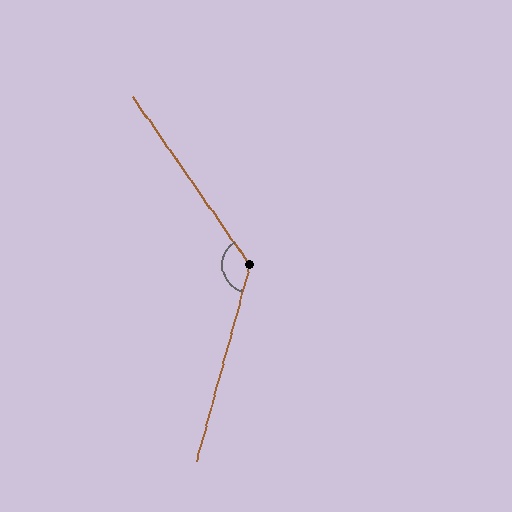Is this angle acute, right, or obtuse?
It is obtuse.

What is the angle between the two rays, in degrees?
Approximately 130 degrees.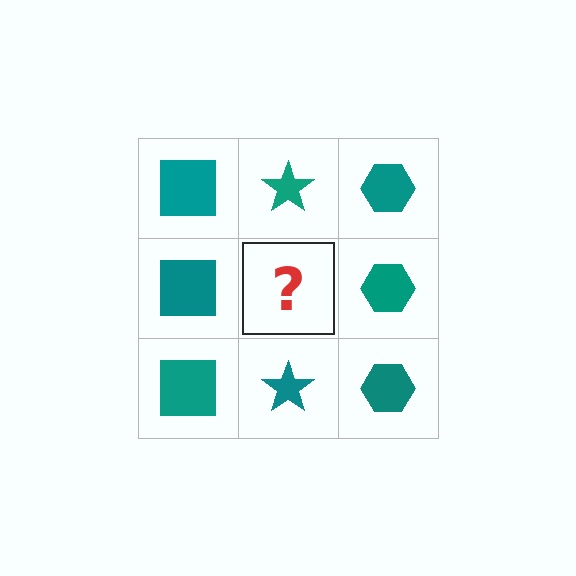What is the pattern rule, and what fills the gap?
The rule is that each column has a consistent shape. The gap should be filled with a teal star.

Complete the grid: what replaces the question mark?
The question mark should be replaced with a teal star.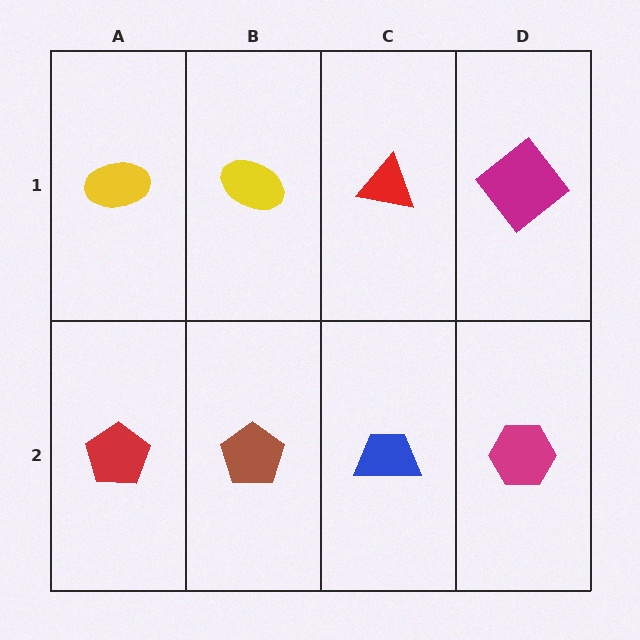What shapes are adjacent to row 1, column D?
A magenta hexagon (row 2, column D), a red triangle (row 1, column C).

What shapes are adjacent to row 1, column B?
A brown pentagon (row 2, column B), a yellow ellipse (row 1, column A), a red triangle (row 1, column C).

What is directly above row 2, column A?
A yellow ellipse.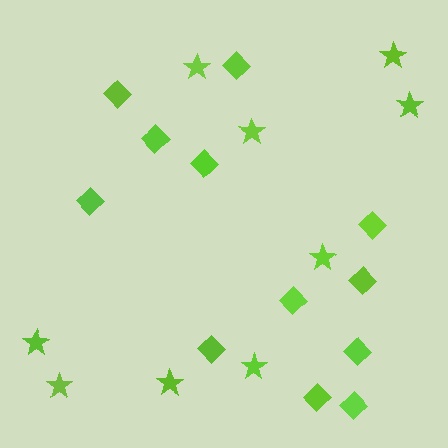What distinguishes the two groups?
There are 2 groups: one group of stars (9) and one group of diamonds (12).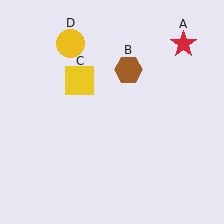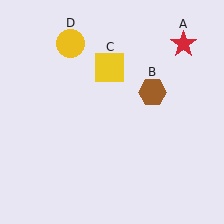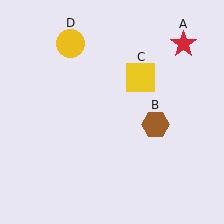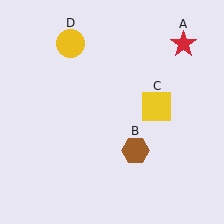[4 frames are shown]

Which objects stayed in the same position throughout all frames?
Red star (object A) and yellow circle (object D) remained stationary.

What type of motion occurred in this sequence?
The brown hexagon (object B), yellow square (object C) rotated clockwise around the center of the scene.